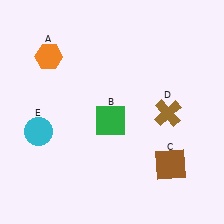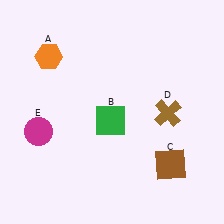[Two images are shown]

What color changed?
The circle (E) changed from cyan in Image 1 to magenta in Image 2.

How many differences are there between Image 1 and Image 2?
There is 1 difference between the two images.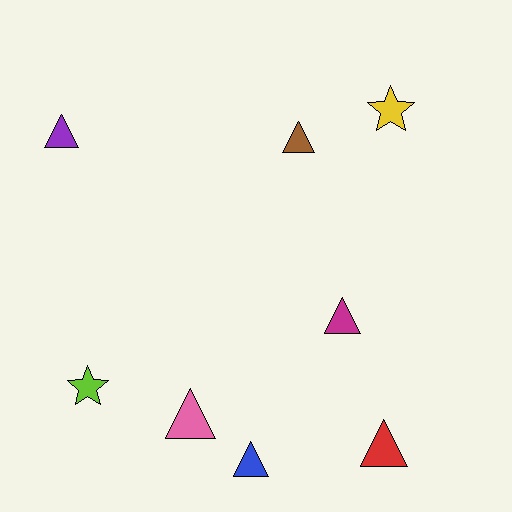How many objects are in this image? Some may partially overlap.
There are 8 objects.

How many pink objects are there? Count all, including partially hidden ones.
There is 1 pink object.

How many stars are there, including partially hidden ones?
There are 2 stars.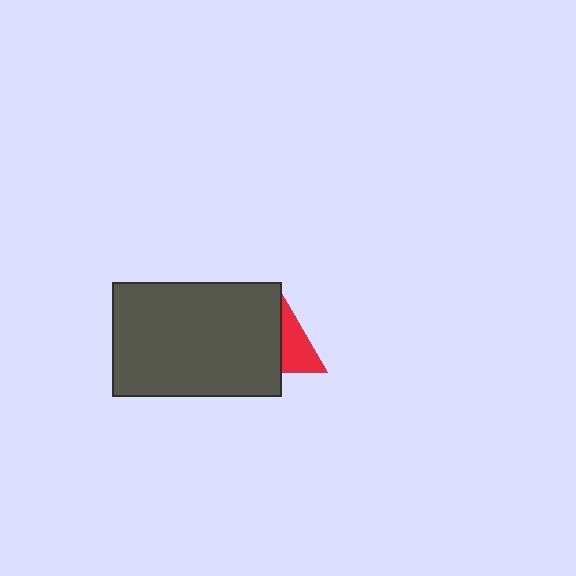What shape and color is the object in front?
The object in front is a dark gray rectangle.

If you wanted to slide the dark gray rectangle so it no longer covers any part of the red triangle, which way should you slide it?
Slide it left — that is the most direct way to separate the two shapes.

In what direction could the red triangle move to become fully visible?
The red triangle could move right. That would shift it out from behind the dark gray rectangle entirely.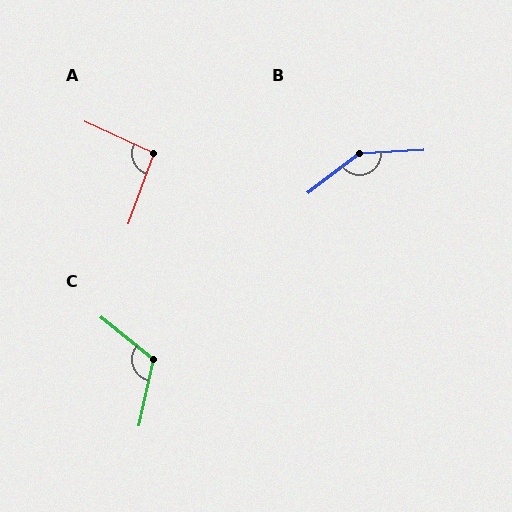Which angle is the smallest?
A, at approximately 95 degrees.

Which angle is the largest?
B, at approximately 146 degrees.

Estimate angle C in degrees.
Approximately 116 degrees.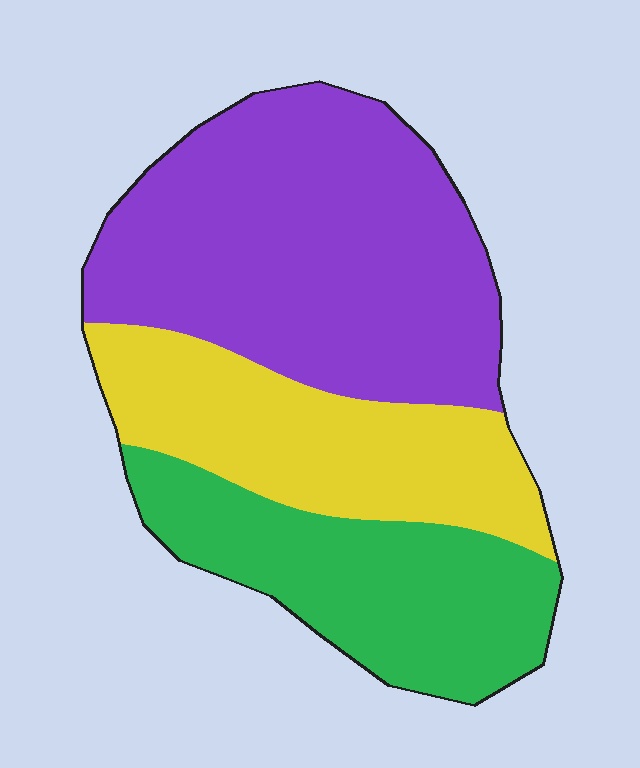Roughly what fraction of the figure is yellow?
Yellow takes up about one quarter (1/4) of the figure.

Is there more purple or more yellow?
Purple.